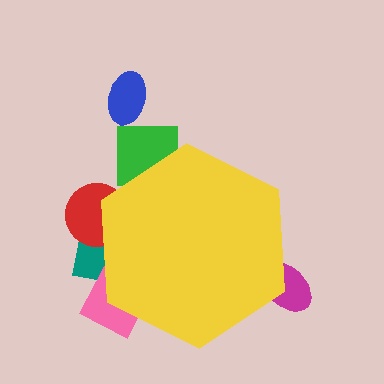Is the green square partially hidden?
Yes, the green square is partially hidden behind the yellow hexagon.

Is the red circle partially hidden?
Yes, the red circle is partially hidden behind the yellow hexagon.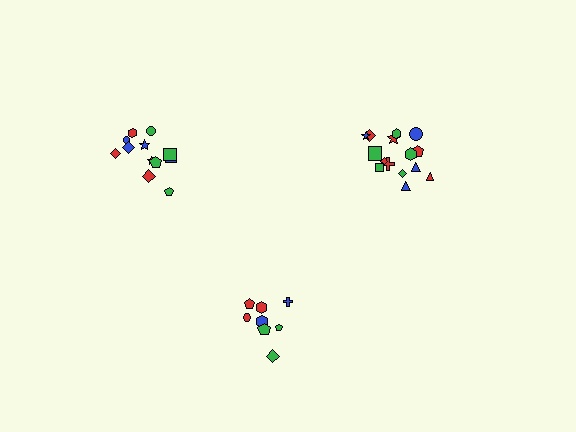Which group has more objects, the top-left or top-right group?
The top-right group.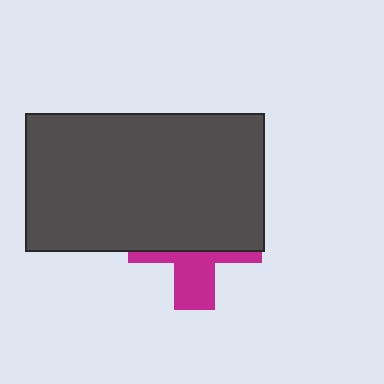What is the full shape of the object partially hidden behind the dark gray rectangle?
The partially hidden object is a magenta cross.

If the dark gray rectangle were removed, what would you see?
You would see the complete magenta cross.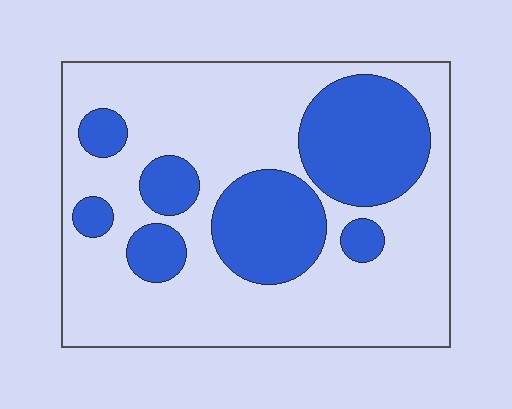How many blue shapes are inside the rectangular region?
7.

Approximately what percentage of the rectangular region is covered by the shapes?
Approximately 30%.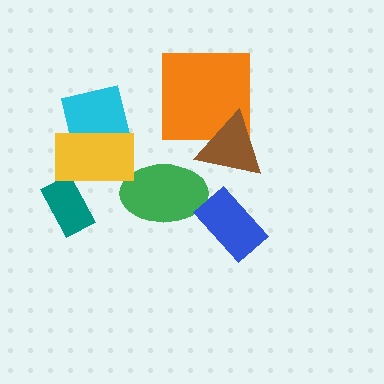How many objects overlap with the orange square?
1 object overlaps with the orange square.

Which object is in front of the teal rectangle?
The yellow rectangle is in front of the teal rectangle.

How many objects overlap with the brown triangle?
1 object overlaps with the brown triangle.